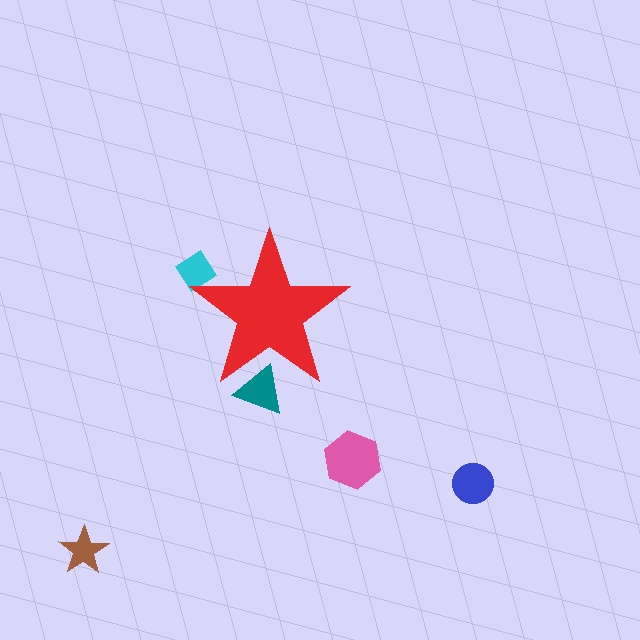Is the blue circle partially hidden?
No, the blue circle is fully visible.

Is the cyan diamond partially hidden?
Yes, the cyan diamond is partially hidden behind the red star.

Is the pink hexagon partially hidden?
No, the pink hexagon is fully visible.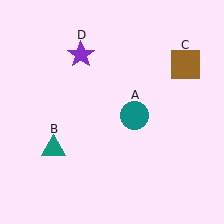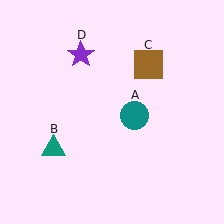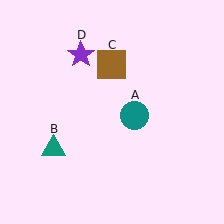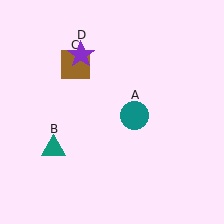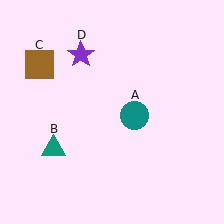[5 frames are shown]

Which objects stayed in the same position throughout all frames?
Teal circle (object A) and teal triangle (object B) and purple star (object D) remained stationary.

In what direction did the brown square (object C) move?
The brown square (object C) moved left.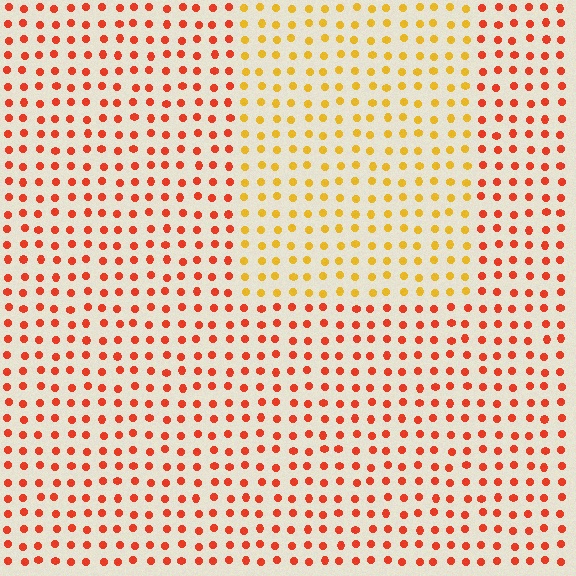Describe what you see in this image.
The image is filled with small red elements in a uniform arrangement. A rectangle-shaped region is visible where the elements are tinted to a slightly different hue, forming a subtle color boundary.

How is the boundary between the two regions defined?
The boundary is defined purely by a slight shift in hue (about 38 degrees). Spacing, size, and orientation are identical on both sides.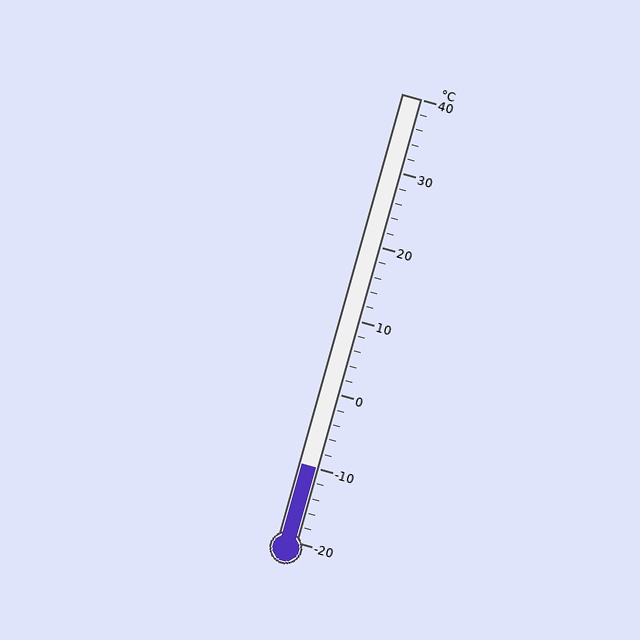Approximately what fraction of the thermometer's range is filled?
The thermometer is filled to approximately 15% of its range.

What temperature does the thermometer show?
The thermometer shows approximately -10°C.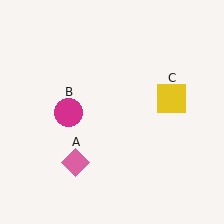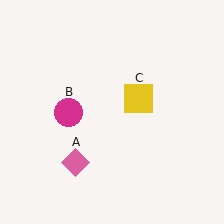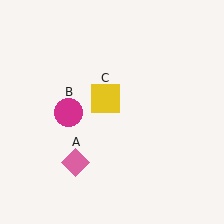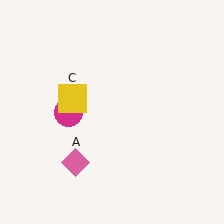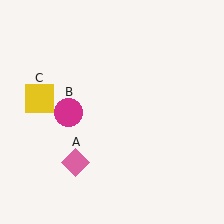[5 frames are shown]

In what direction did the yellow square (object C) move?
The yellow square (object C) moved left.